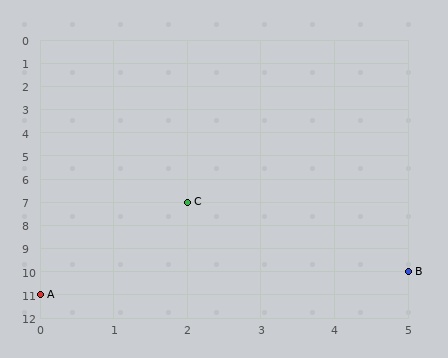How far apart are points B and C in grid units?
Points B and C are 3 columns and 3 rows apart (about 4.2 grid units diagonally).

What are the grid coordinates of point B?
Point B is at grid coordinates (5, 10).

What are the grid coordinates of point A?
Point A is at grid coordinates (0, 11).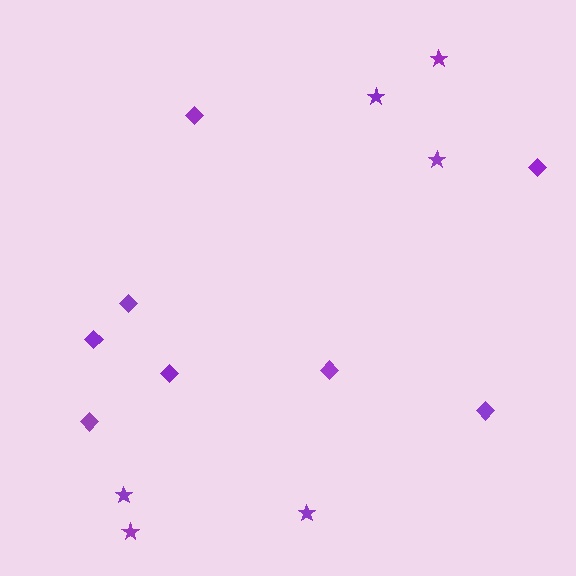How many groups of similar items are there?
There are 2 groups: one group of stars (6) and one group of diamonds (8).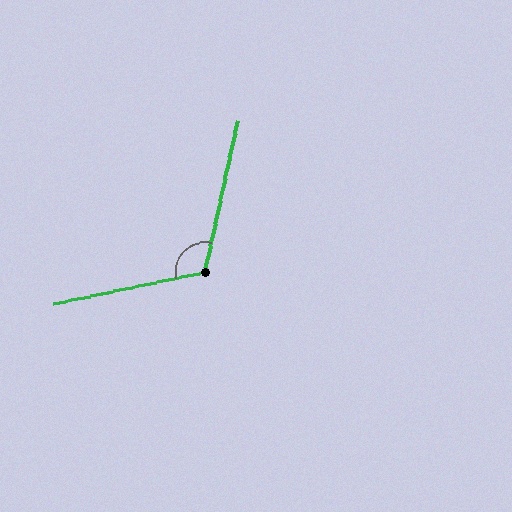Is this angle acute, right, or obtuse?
It is obtuse.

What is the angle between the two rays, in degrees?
Approximately 114 degrees.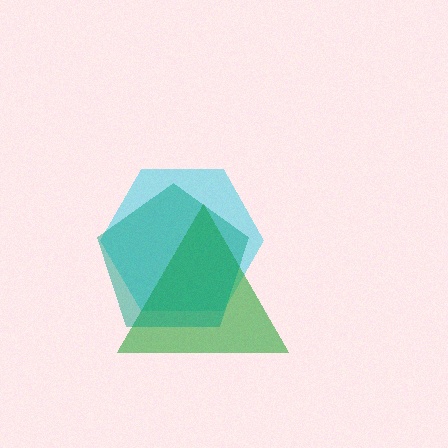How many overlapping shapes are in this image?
There are 3 overlapping shapes in the image.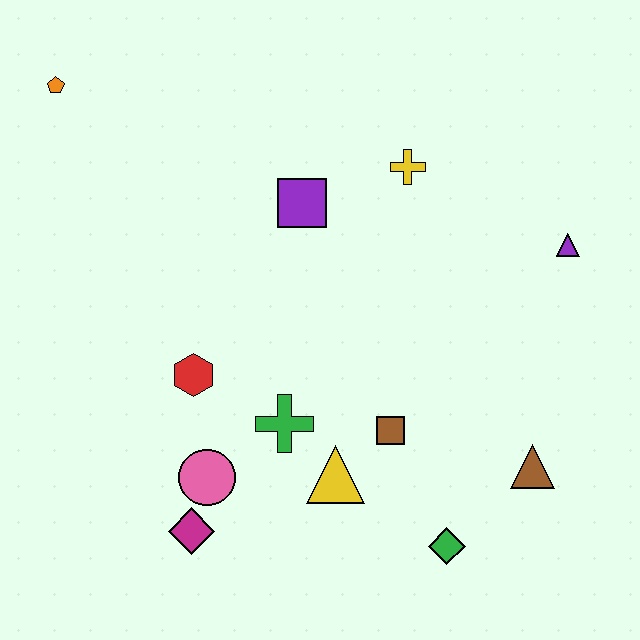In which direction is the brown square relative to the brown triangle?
The brown square is to the left of the brown triangle.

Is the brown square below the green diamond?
No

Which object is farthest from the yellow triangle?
The orange pentagon is farthest from the yellow triangle.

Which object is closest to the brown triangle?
The green diamond is closest to the brown triangle.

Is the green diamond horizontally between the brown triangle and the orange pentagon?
Yes